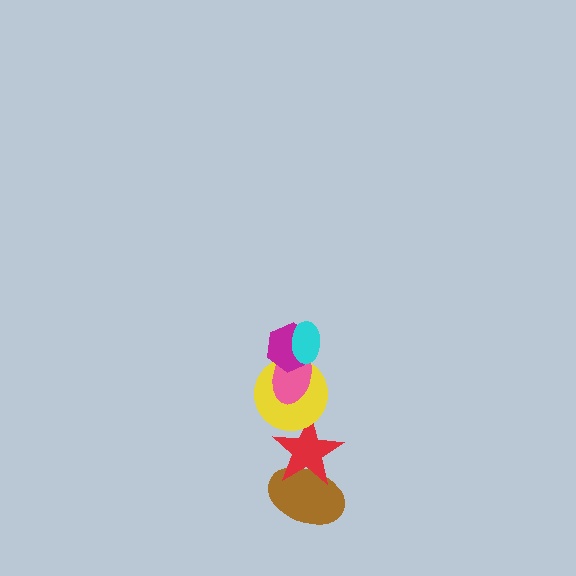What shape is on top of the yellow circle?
The pink ellipse is on top of the yellow circle.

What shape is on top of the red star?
The yellow circle is on top of the red star.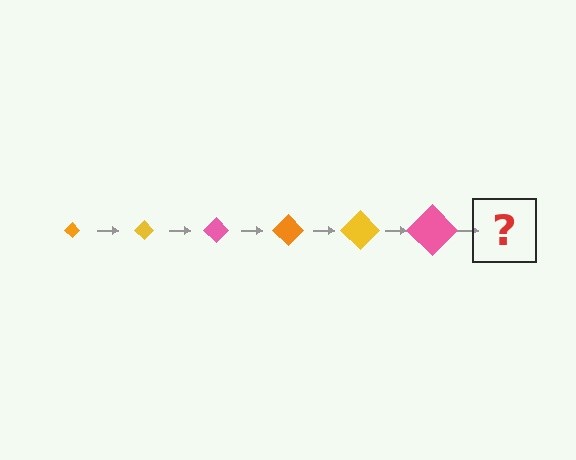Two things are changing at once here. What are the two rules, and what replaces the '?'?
The two rules are that the diamond grows larger each step and the color cycles through orange, yellow, and pink. The '?' should be an orange diamond, larger than the previous one.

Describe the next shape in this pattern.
It should be an orange diamond, larger than the previous one.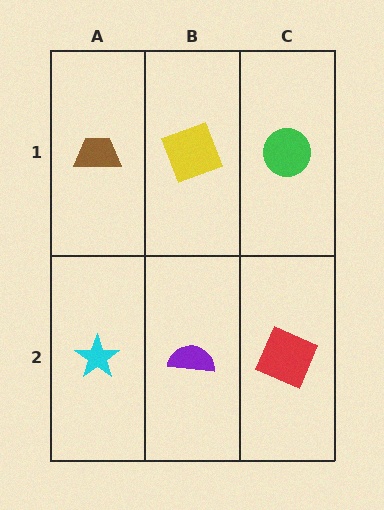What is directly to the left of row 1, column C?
A yellow square.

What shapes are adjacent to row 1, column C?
A red square (row 2, column C), a yellow square (row 1, column B).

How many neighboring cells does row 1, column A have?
2.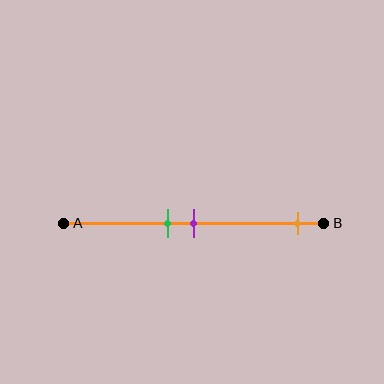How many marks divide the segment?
There are 3 marks dividing the segment.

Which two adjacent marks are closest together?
The green and purple marks are the closest adjacent pair.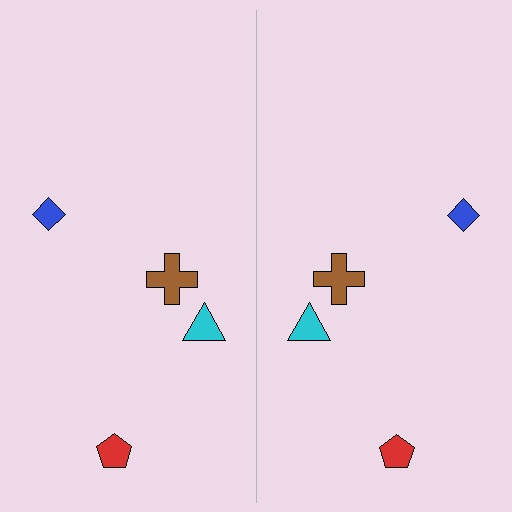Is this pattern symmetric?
Yes, this pattern has bilateral (reflection) symmetry.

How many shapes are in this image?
There are 8 shapes in this image.